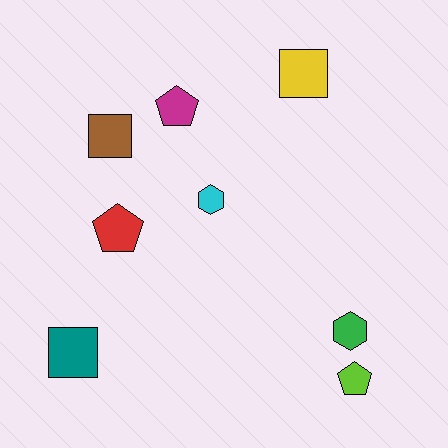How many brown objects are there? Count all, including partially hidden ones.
There is 1 brown object.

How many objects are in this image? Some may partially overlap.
There are 8 objects.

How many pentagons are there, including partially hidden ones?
There are 3 pentagons.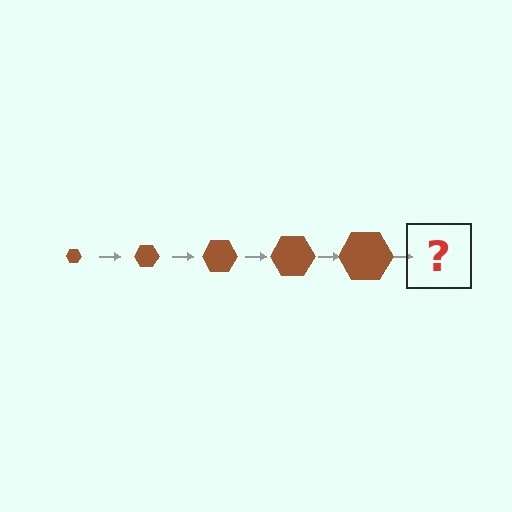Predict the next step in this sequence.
The next step is a brown hexagon, larger than the previous one.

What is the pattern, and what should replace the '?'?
The pattern is that the hexagon gets progressively larger each step. The '?' should be a brown hexagon, larger than the previous one.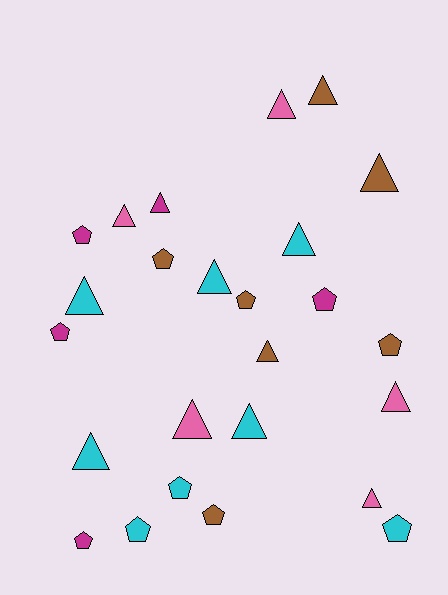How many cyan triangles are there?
There are 5 cyan triangles.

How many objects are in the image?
There are 25 objects.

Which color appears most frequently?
Cyan, with 8 objects.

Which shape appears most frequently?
Triangle, with 14 objects.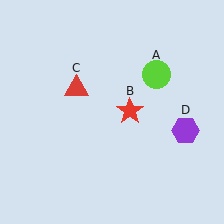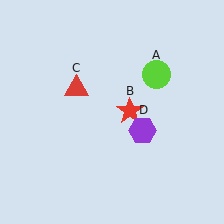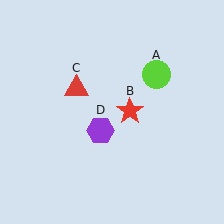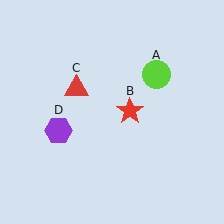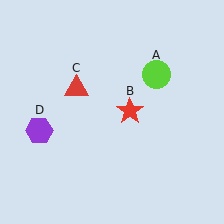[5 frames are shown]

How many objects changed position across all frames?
1 object changed position: purple hexagon (object D).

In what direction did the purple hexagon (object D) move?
The purple hexagon (object D) moved left.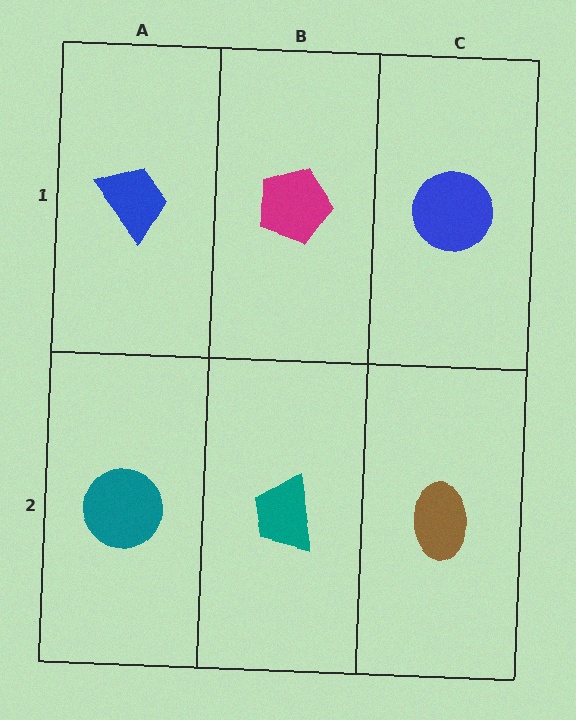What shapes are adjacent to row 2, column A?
A blue trapezoid (row 1, column A), a teal trapezoid (row 2, column B).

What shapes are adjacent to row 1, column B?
A teal trapezoid (row 2, column B), a blue trapezoid (row 1, column A), a blue circle (row 1, column C).